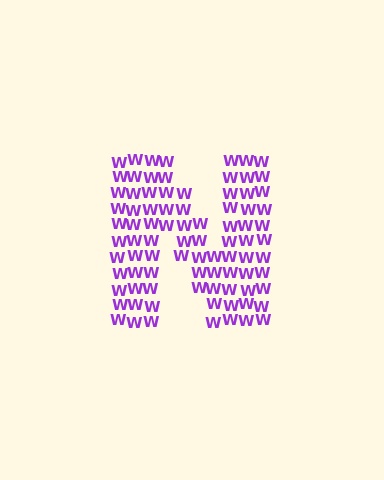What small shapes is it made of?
It is made of small letter W's.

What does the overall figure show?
The overall figure shows the letter N.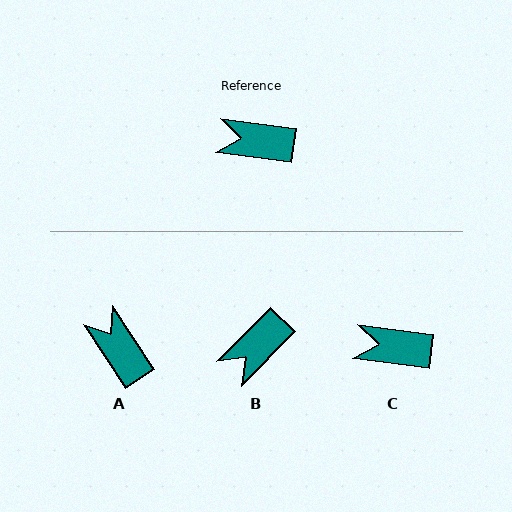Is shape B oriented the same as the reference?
No, it is off by about 53 degrees.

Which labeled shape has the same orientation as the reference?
C.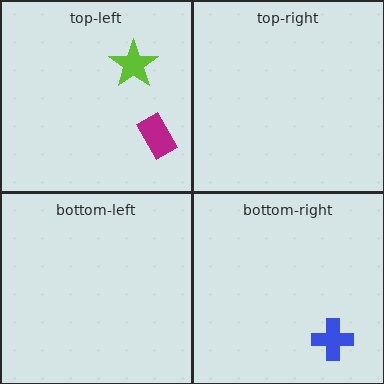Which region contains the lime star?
The top-left region.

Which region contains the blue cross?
The bottom-right region.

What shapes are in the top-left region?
The lime star, the magenta rectangle.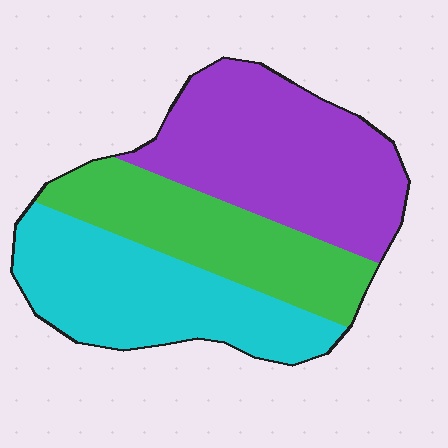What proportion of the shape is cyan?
Cyan covers around 35% of the shape.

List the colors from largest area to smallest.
From largest to smallest: purple, cyan, green.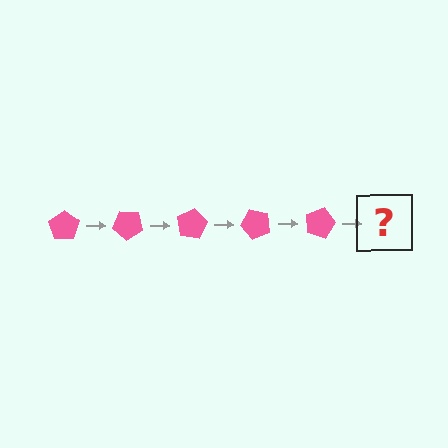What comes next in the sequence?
The next element should be a pink pentagon rotated 200 degrees.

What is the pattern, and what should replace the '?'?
The pattern is that the pentagon rotates 40 degrees each step. The '?' should be a pink pentagon rotated 200 degrees.